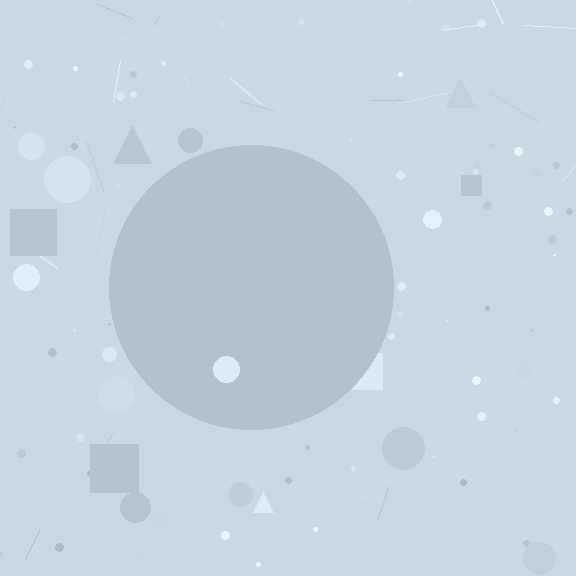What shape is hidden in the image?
A circle is hidden in the image.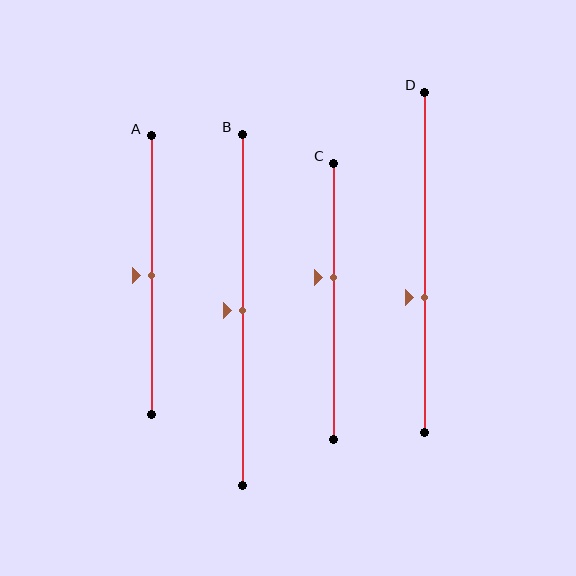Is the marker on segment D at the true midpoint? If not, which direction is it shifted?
No, the marker on segment D is shifted downward by about 10% of the segment length.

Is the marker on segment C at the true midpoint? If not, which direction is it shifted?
No, the marker on segment C is shifted upward by about 9% of the segment length.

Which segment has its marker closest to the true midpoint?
Segment A has its marker closest to the true midpoint.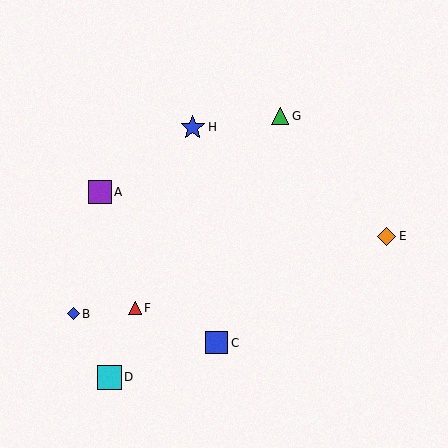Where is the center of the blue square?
The center of the blue square is at (217, 343).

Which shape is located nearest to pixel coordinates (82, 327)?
The blue diamond (labeled B) at (73, 314) is nearest to that location.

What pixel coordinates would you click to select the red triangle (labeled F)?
Click at (135, 308) to select the red triangle F.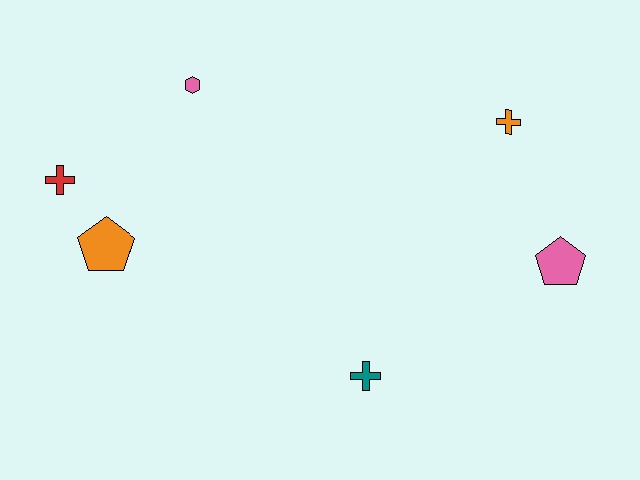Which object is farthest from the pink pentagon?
The red cross is farthest from the pink pentagon.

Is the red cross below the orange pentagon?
No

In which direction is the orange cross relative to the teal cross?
The orange cross is above the teal cross.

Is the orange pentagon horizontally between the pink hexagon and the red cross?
Yes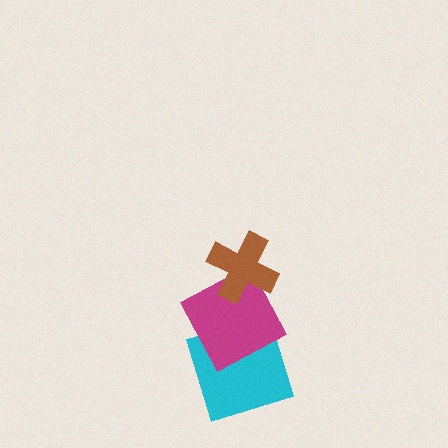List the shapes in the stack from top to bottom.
From top to bottom: the brown cross, the magenta square, the cyan square.